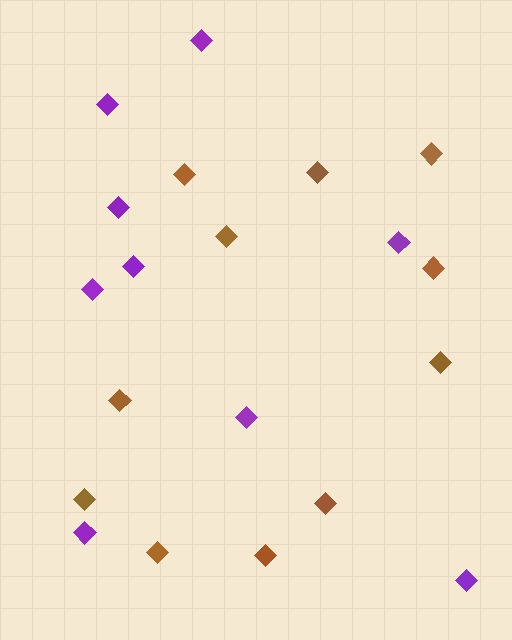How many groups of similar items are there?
There are 2 groups: one group of purple diamonds (9) and one group of brown diamonds (11).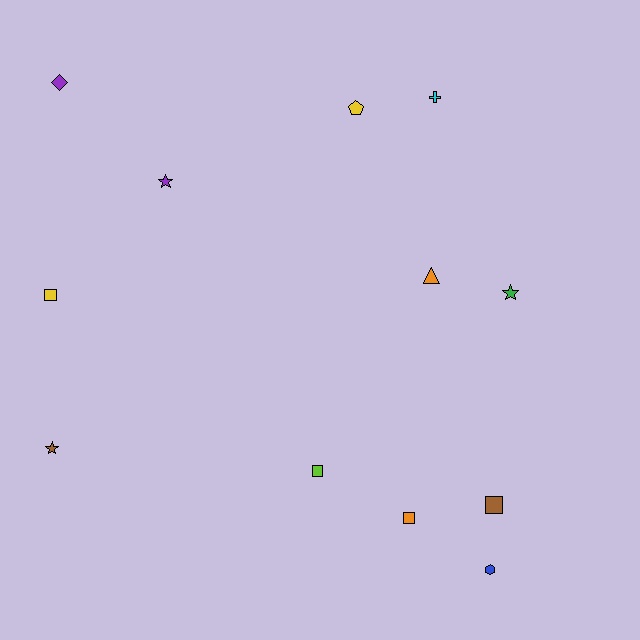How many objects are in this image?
There are 12 objects.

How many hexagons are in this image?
There is 1 hexagon.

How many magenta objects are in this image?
There are no magenta objects.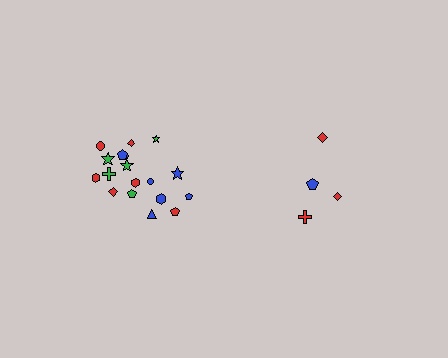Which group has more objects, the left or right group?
The left group.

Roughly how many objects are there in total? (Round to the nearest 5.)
Roughly 20 objects in total.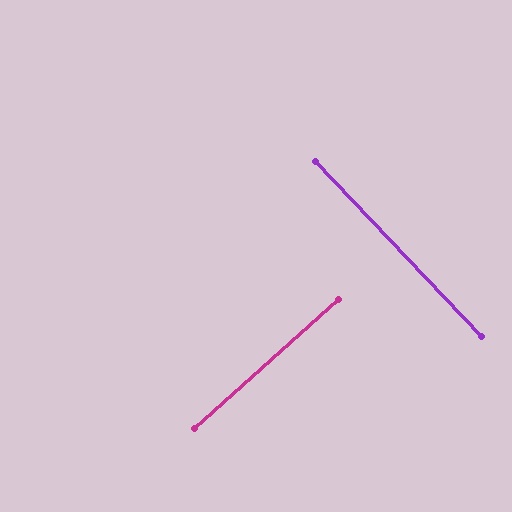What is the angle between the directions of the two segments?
Approximately 89 degrees.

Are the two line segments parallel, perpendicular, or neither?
Perpendicular — they meet at approximately 89°.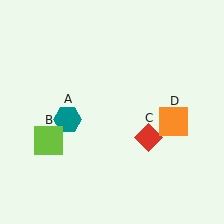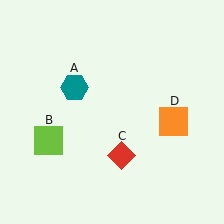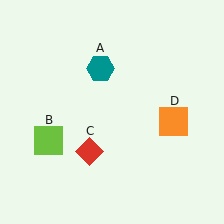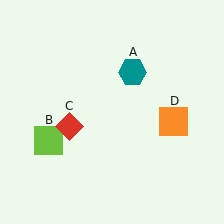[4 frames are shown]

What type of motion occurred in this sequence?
The teal hexagon (object A), red diamond (object C) rotated clockwise around the center of the scene.